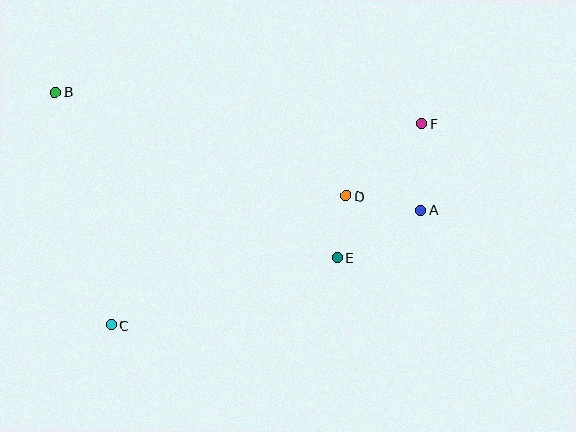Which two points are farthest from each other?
Points A and B are farthest from each other.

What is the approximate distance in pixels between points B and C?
The distance between B and C is approximately 240 pixels.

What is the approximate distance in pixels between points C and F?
The distance between C and F is approximately 370 pixels.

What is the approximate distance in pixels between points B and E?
The distance between B and E is approximately 328 pixels.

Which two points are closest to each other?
Points D and E are closest to each other.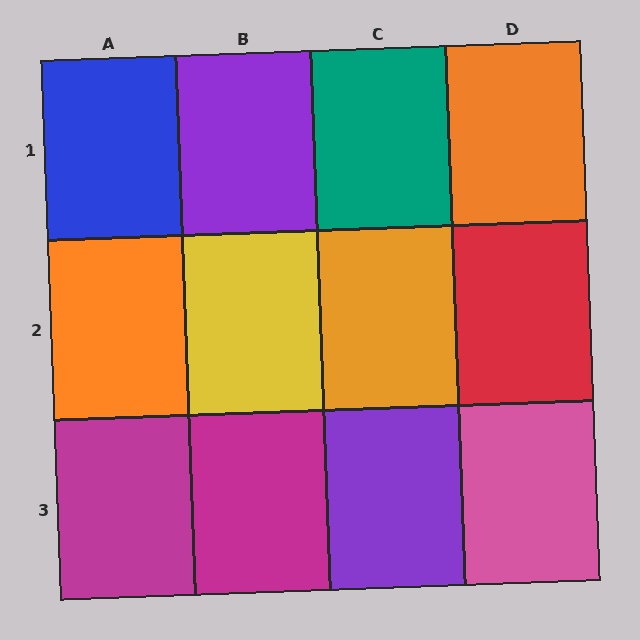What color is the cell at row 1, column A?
Blue.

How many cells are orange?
3 cells are orange.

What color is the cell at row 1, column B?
Purple.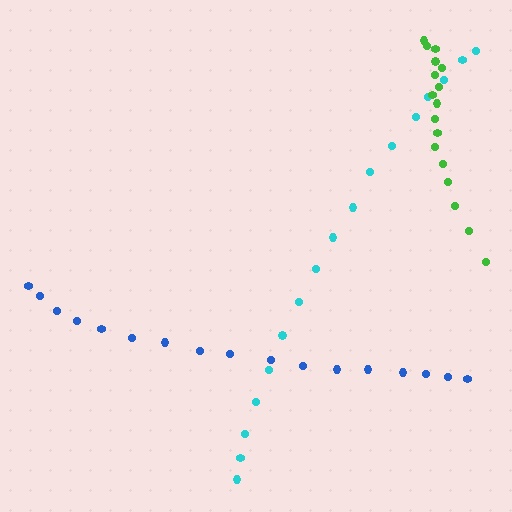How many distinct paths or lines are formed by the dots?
There are 3 distinct paths.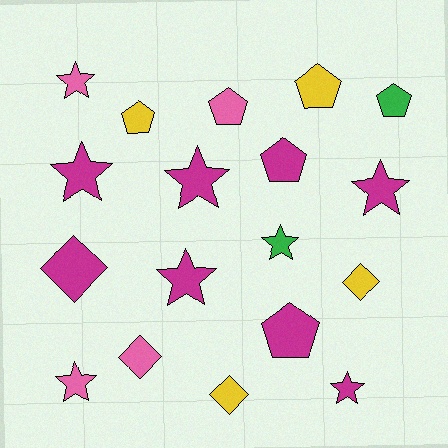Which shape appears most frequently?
Star, with 8 objects.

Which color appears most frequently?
Magenta, with 8 objects.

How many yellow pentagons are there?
There are 2 yellow pentagons.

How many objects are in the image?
There are 18 objects.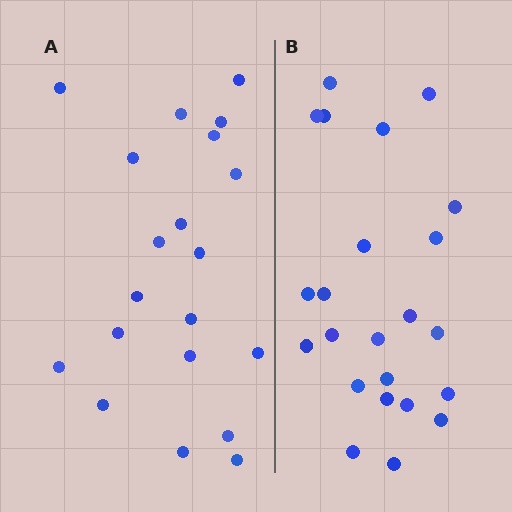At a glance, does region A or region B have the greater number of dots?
Region B (the right region) has more dots.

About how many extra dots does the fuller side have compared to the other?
Region B has just a few more — roughly 2 or 3 more dots than region A.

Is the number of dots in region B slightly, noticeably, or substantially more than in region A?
Region B has only slightly more — the two regions are fairly close. The ratio is roughly 1.1 to 1.